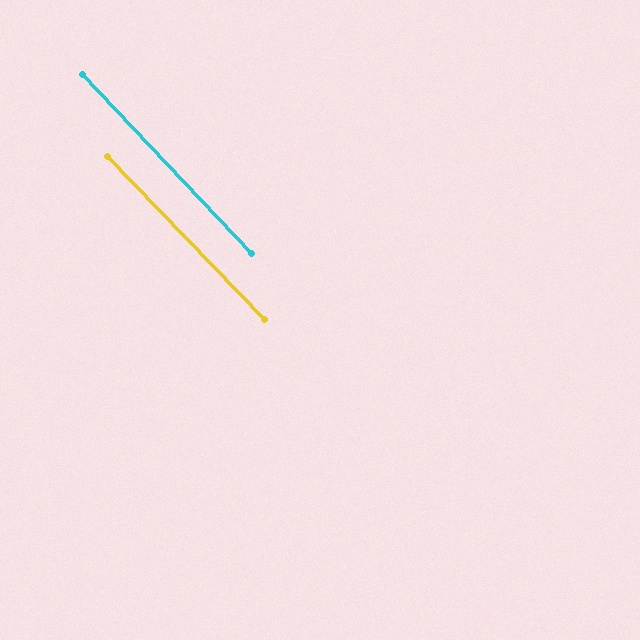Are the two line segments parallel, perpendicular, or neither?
Parallel — their directions differ by only 0.5°.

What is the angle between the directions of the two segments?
Approximately 1 degree.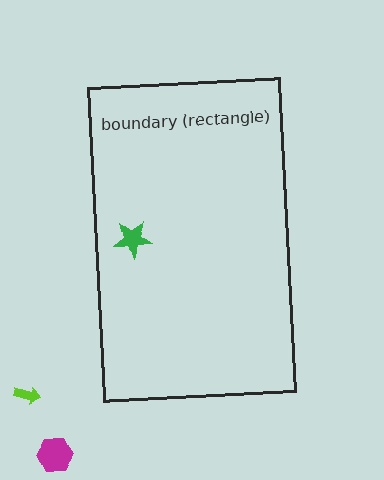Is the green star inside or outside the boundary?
Inside.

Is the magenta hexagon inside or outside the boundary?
Outside.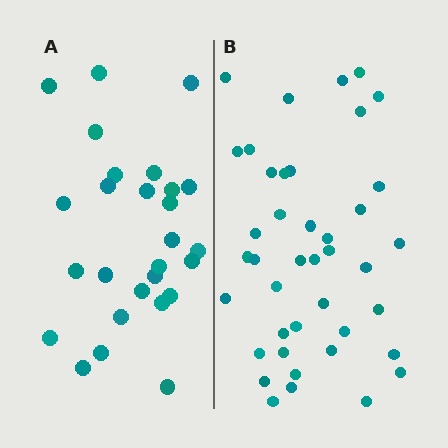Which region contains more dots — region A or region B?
Region B (the right region) has more dots.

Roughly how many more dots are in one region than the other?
Region B has approximately 15 more dots than region A.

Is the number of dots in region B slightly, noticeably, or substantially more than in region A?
Region B has substantially more. The ratio is roughly 1.5 to 1.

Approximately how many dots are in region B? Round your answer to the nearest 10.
About 40 dots. (The exact count is 41, which rounds to 40.)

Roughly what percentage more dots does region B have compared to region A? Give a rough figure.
About 50% more.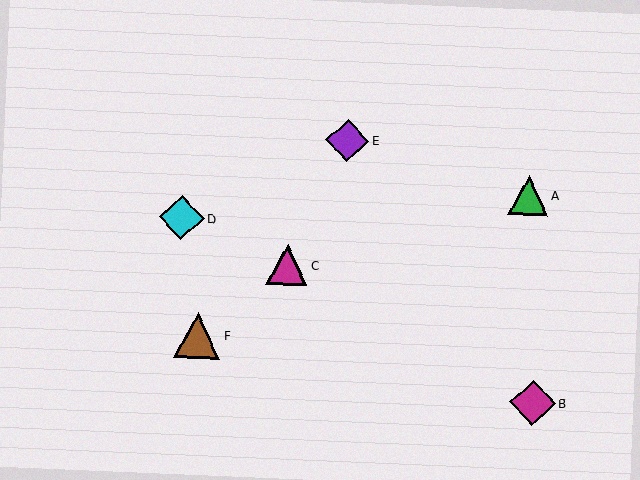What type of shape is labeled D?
Shape D is a cyan diamond.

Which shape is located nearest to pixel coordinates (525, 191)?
The green triangle (labeled A) at (528, 195) is nearest to that location.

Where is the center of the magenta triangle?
The center of the magenta triangle is at (287, 265).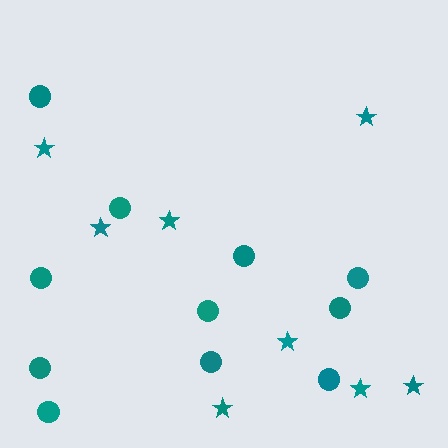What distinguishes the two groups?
There are 2 groups: one group of circles (11) and one group of stars (8).